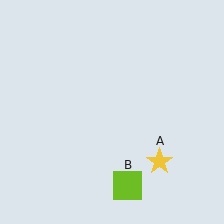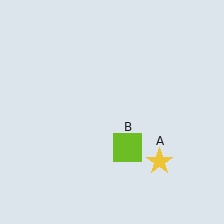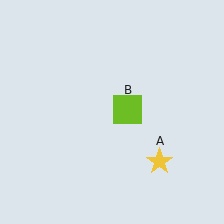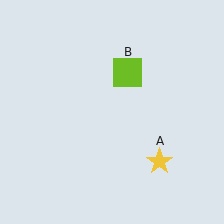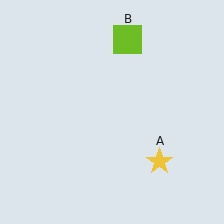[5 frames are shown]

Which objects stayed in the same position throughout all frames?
Yellow star (object A) remained stationary.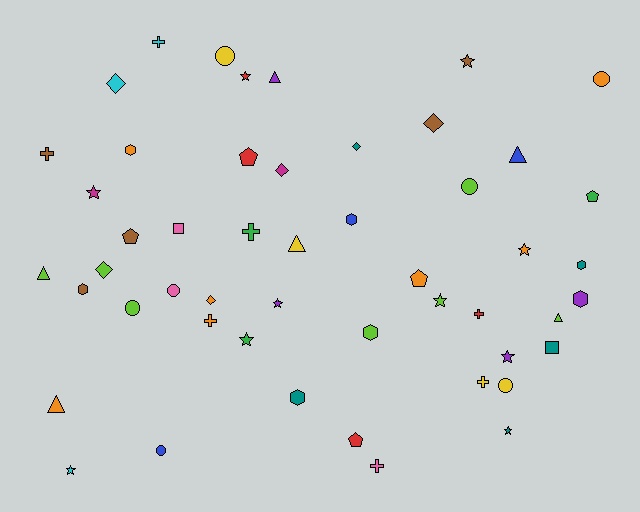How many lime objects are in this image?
There are 7 lime objects.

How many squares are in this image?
There are 2 squares.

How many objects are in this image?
There are 50 objects.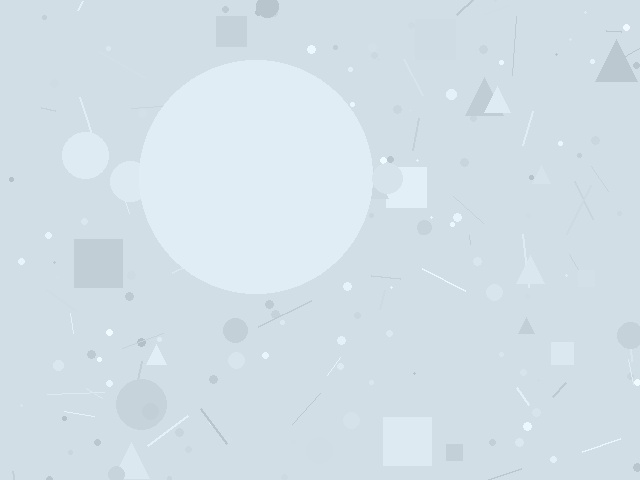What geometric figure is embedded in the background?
A circle is embedded in the background.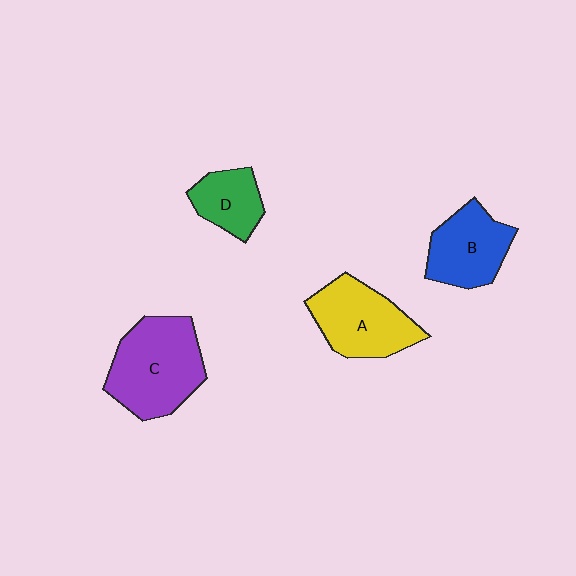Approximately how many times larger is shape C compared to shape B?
Approximately 1.4 times.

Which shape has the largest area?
Shape C (purple).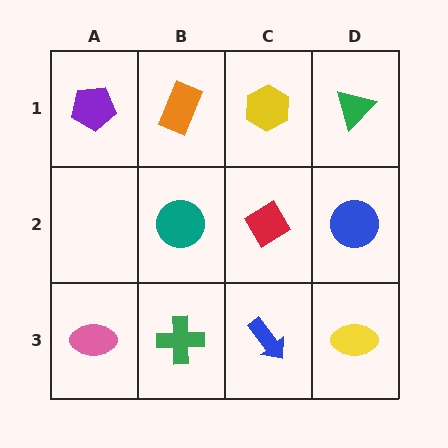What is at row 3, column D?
A yellow ellipse.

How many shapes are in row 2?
3 shapes.